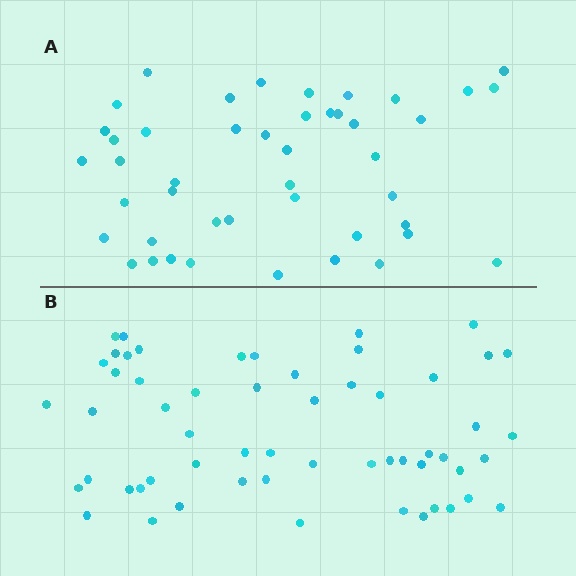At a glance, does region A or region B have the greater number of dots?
Region B (the bottom region) has more dots.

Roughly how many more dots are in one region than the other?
Region B has roughly 12 or so more dots than region A.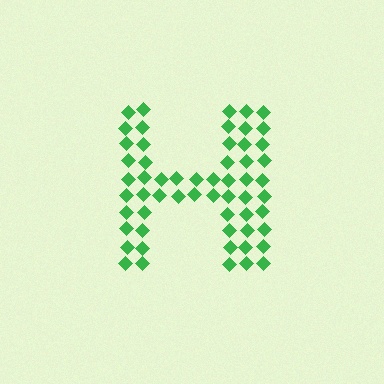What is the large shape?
The large shape is the letter H.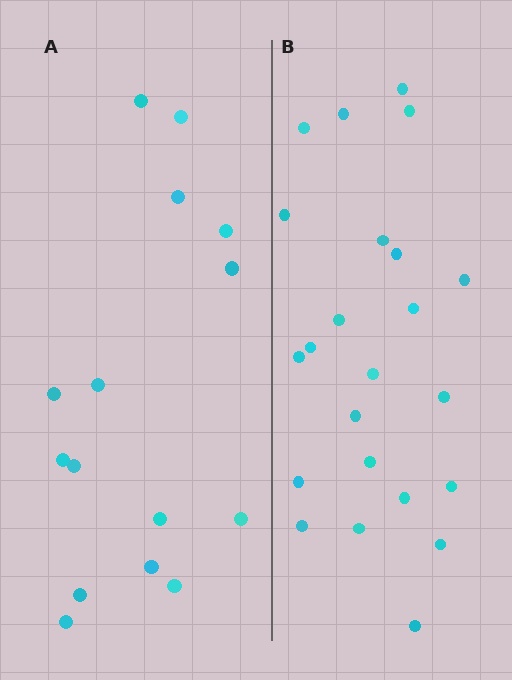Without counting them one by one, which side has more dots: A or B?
Region B (the right region) has more dots.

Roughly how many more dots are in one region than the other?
Region B has roughly 8 or so more dots than region A.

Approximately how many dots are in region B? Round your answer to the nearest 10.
About 20 dots. (The exact count is 23, which rounds to 20.)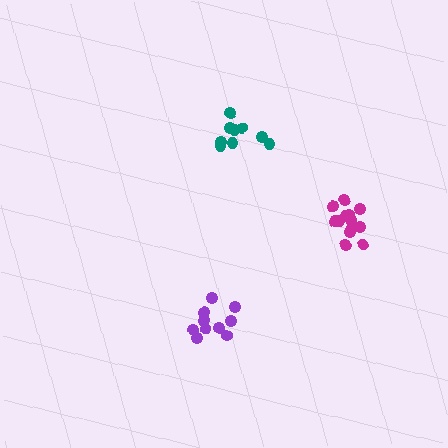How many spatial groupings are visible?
There are 3 spatial groupings.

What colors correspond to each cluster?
The clusters are colored: purple, teal, magenta.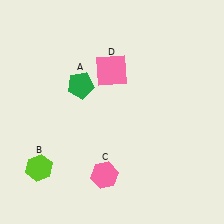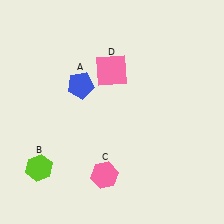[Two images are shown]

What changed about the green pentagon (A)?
In Image 1, A is green. In Image 2, it changed to blue.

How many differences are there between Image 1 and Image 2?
There is 1 difference between the two images.